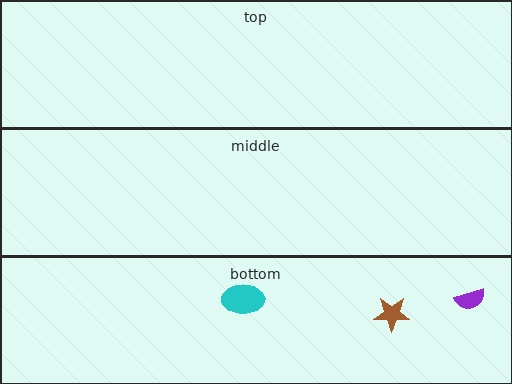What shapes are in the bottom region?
The brown star, the purple semicircle, the cyan ellipse.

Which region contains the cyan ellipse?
The bottom region.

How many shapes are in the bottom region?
3.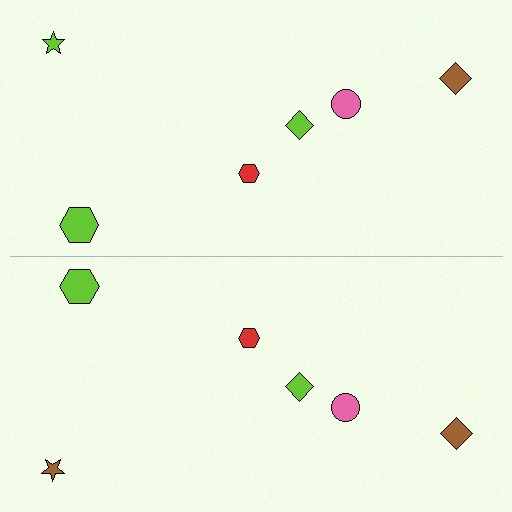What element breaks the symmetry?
The brown star on the bottom side breaks the symmetry — its mirror counterpart is lime.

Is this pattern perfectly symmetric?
No, the pattern is not perfectly symmetric. The brown star on the bottom side breaks the symmetry — its mirror counterpart is lime.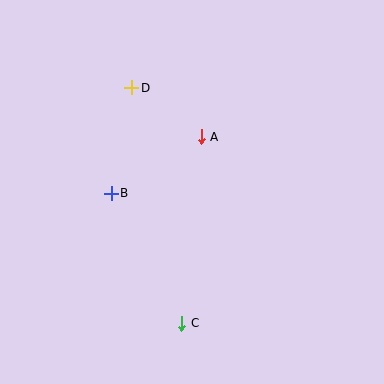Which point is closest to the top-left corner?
Point D is closest to the top-left corner.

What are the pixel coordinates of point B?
Point B is at (111, 193).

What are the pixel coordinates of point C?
Point C is at (182, 323).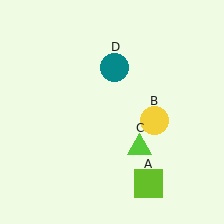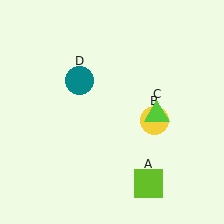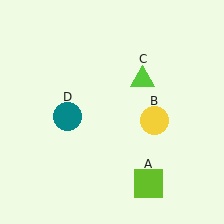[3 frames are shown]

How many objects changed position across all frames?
2 objects changed position: lime triangle (object C), teal circle (object D).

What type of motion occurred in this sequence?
The lime triangle (object C), teal circle (object D) rotated counterclockwise around the center of the scene.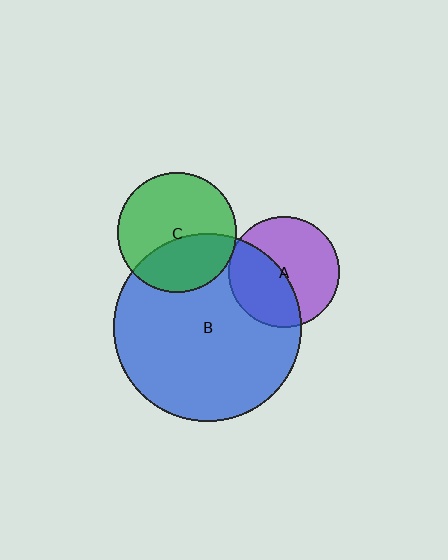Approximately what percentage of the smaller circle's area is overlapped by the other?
Approximately 45%.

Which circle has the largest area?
Circle B (blue).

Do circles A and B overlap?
Yes.